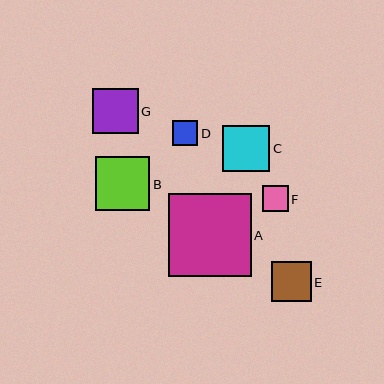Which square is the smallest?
Square D is the smallest with a size of approximately 25 pixels.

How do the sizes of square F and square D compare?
Square F and square D are approximately the same size.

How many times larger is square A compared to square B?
Square A is approximately 1.5 times the size of square B.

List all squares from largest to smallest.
From largest to smallest: A, B, C, G, E, F, D.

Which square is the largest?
Square A is the largest with a size of approximately 83 pixels.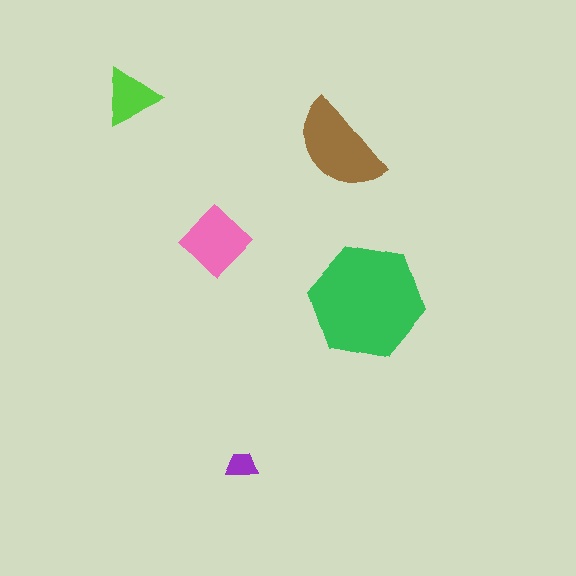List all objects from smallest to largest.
The purple trapezoid, the lime triangle, the pink diamond, the brown semicircle, the green hexagon.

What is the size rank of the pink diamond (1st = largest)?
3rd.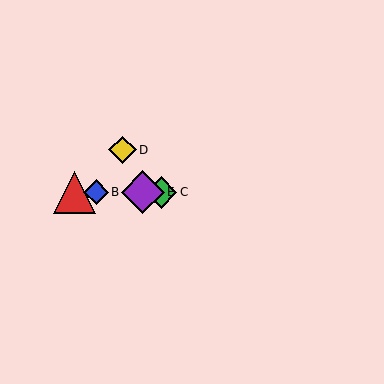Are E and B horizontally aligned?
Yes, both are at y≈192.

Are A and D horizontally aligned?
No, A is at y≈192 and D is at y≈150.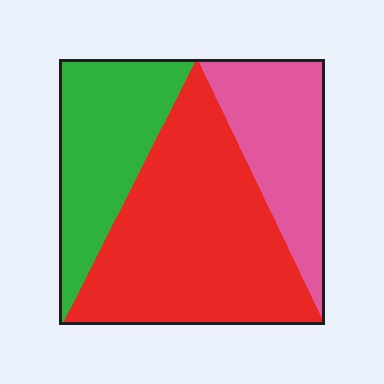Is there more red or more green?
Red.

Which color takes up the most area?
Red, at roughly 50%.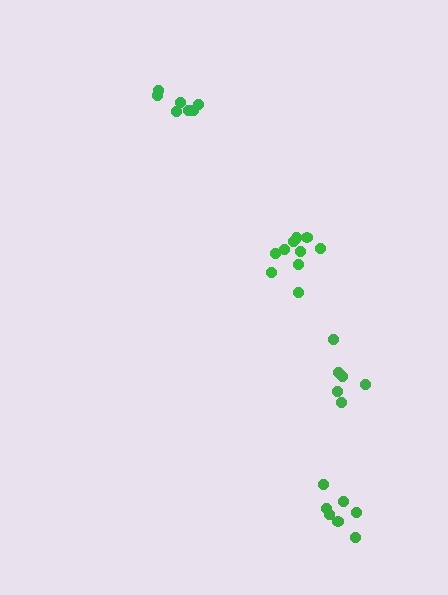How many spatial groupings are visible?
There are 4 spatial groupings.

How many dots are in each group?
Group 1: 8 dots, Group 2: 7 dots, Group 3: 6 dots, Group 4: 10 dots (31 total).